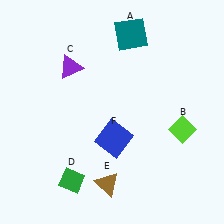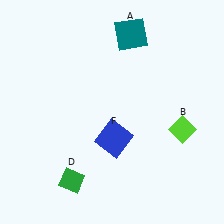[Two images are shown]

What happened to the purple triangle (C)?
The purple triangle (C) was removed in Image 2. It was in the top-left area of Image 1.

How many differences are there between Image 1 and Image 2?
There are 2 differences between the two images.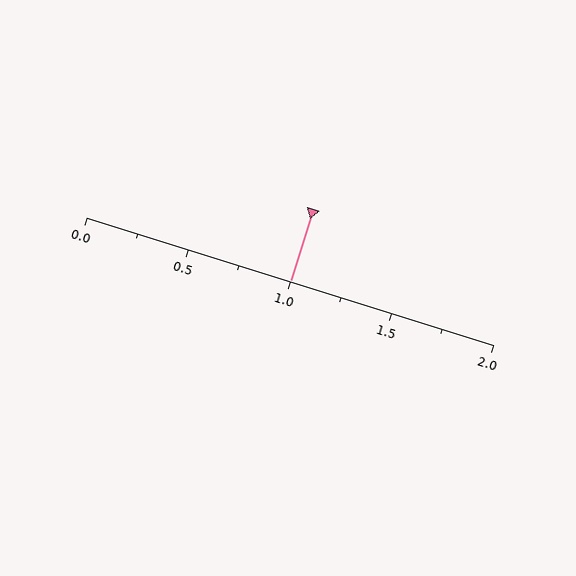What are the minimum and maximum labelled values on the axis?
The axis runs from 0.0 to 2.0.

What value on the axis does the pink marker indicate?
The marker indicates approximately 1.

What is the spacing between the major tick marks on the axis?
The major ticks are spaced 0.5 apart.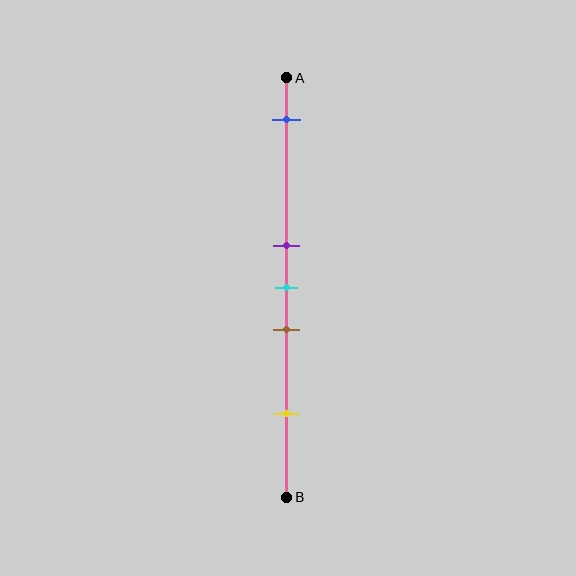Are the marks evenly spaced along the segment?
No, the marks are not evenly spaced.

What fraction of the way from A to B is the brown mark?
The brown mark is approximately 60% (0.6) of the way from A to B.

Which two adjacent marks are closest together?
The purple and cyan marks are the closest adjacent pair.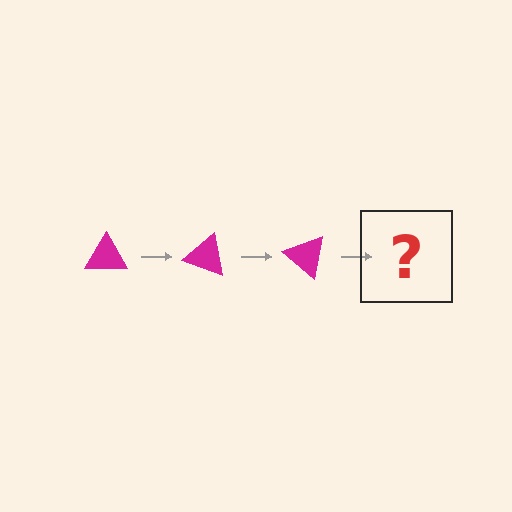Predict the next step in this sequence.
The next step is a magenta triangle rotated 60 degrees.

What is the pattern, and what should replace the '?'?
The pattern is that the triangle rotates 20 degrees each step. The '?' should be a magenta triangle rotated 60 degrees.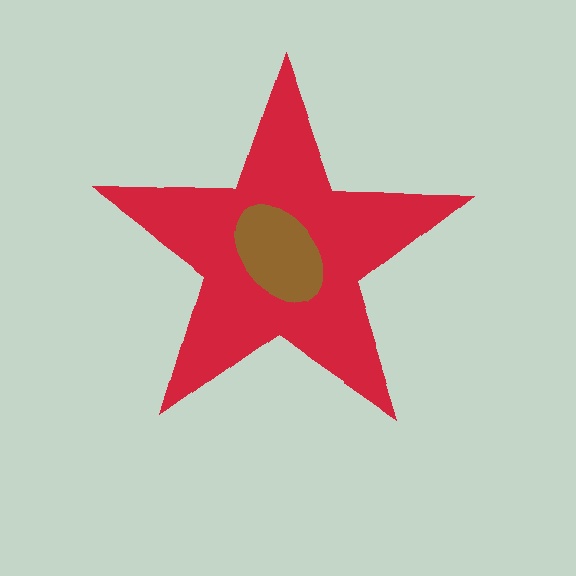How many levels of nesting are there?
2.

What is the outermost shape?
The red star.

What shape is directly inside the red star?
The brown ellipse.